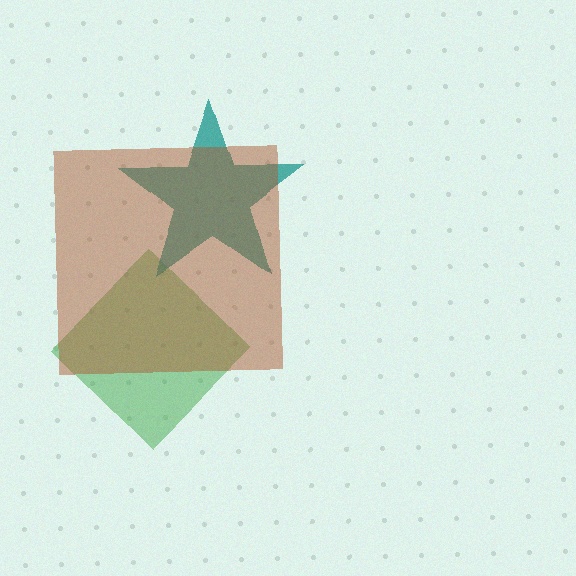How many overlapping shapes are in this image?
There are 3 overlapping shapes in the image.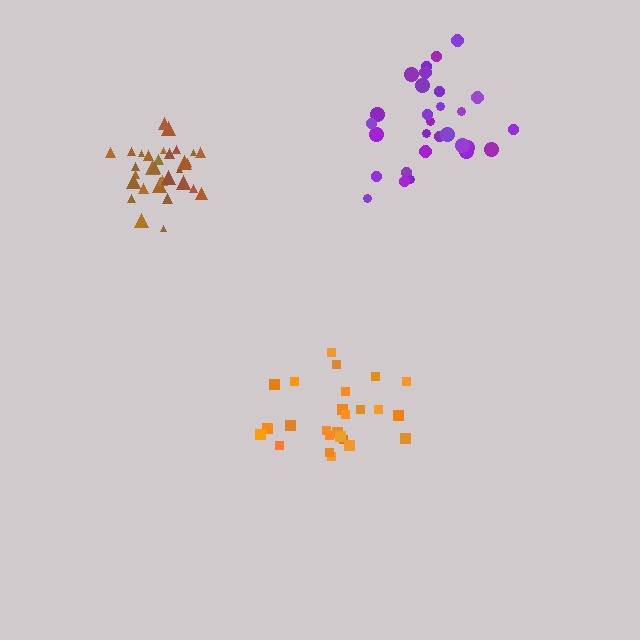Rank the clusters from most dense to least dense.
brown, purple, orange.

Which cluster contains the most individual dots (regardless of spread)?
Brown (33).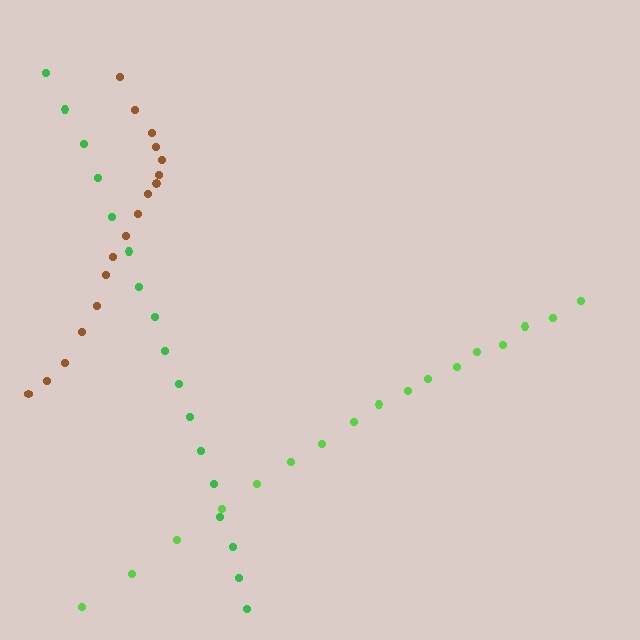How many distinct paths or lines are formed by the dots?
There are 3 distinct paths.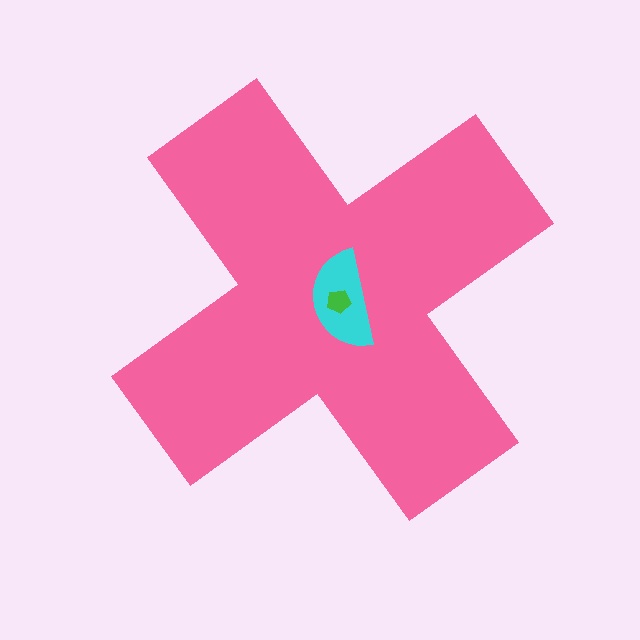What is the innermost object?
The green pentagon.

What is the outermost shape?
The pink cross.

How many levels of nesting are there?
3.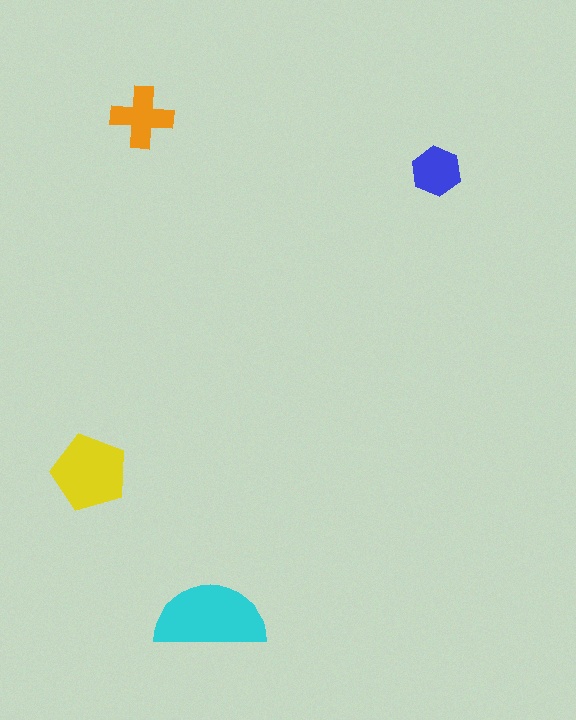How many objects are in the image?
There are 4 objects in the image.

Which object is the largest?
The cyan semicircle.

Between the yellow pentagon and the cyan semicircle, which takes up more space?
The cyan semicircle.